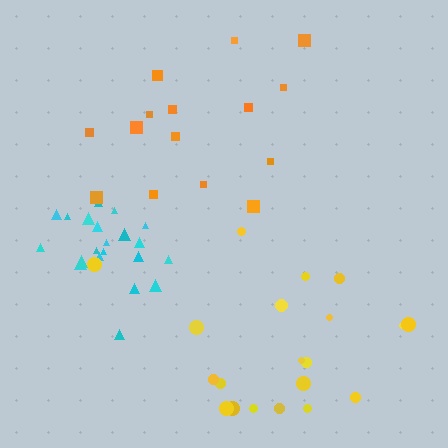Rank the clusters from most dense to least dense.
cyan, yellow, orange.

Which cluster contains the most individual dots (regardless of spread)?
Cyan (21).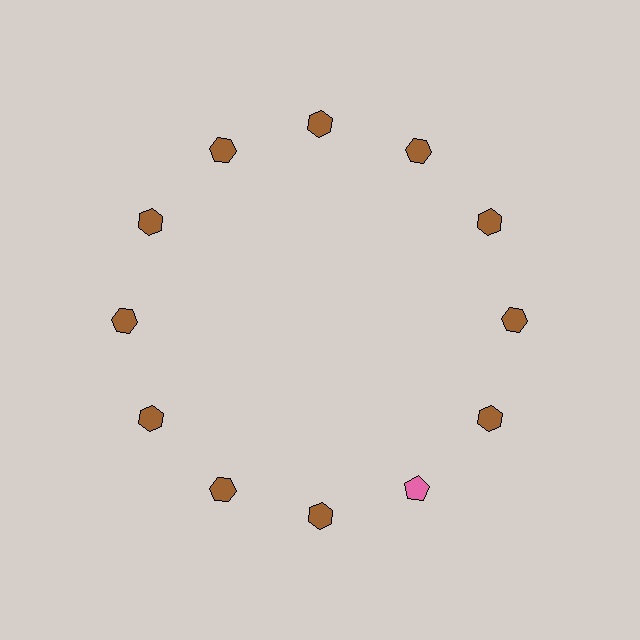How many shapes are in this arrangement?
There are 12 shapes arranged in a ring pattern.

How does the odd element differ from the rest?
It differs in both color (pink instead of brown) and shape (pentagon instead of hexagon).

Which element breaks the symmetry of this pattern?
The pink pentagon at roughly the 5 o'clock position breaks the symmetry. All other shapes are brown hexagons.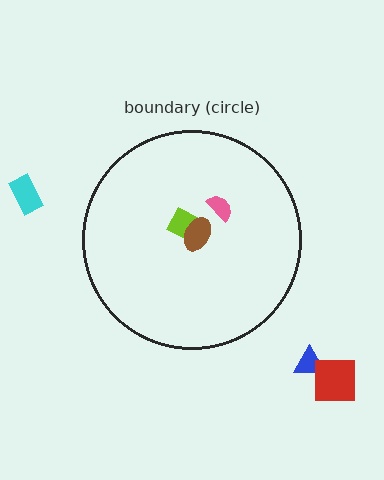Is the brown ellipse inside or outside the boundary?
Inside.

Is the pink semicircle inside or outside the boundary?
Inside.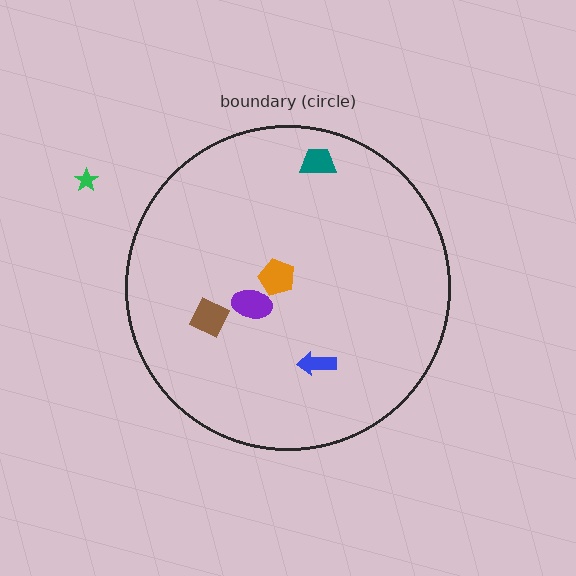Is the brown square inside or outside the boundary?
Inside.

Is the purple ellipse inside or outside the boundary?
Inside.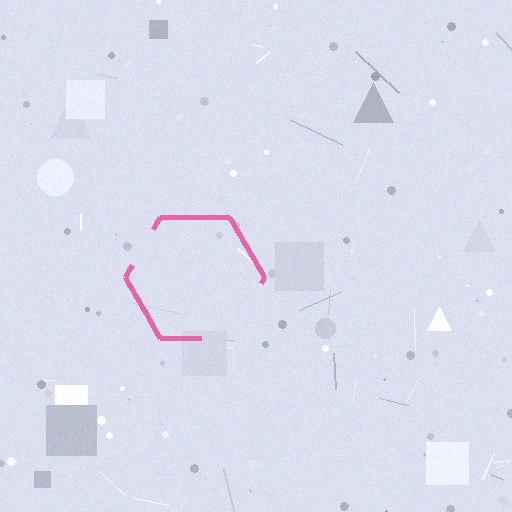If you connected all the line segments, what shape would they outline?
They would outline a hexagon.